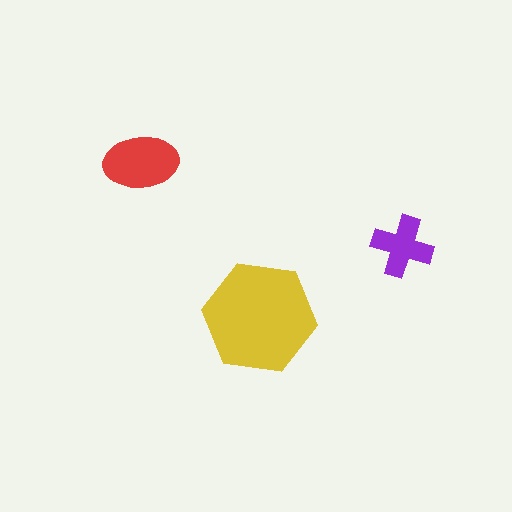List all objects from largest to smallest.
The yellow hexagon, the red ellipse, the purple cross.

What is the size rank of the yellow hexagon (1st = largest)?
1st.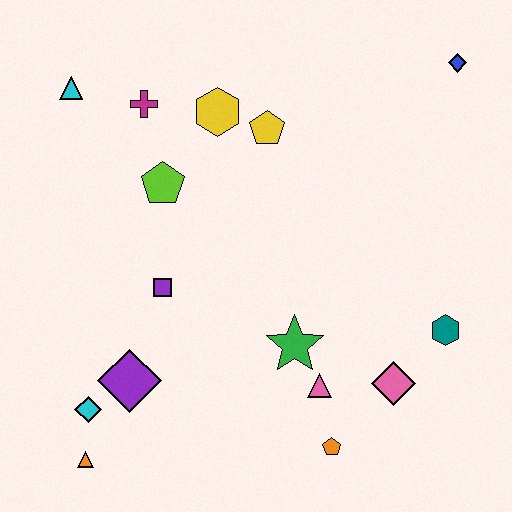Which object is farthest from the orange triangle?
The blue diamond is farthest from the orange triangle.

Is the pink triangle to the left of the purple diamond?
No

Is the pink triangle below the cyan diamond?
No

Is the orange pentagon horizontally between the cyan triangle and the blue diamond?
Yes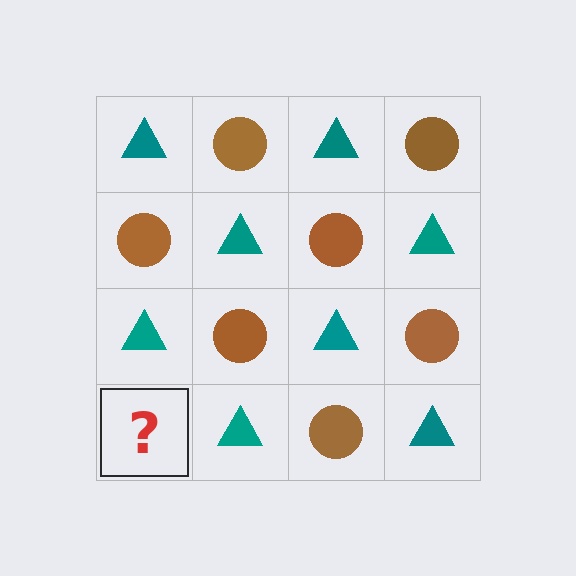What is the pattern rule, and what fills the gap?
The rule is that it alternates teal triangle and brown circle in a checkerboard pattern. The gap should be filled with a brown circle.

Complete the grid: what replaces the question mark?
The question mark should be replaced with a brown circle.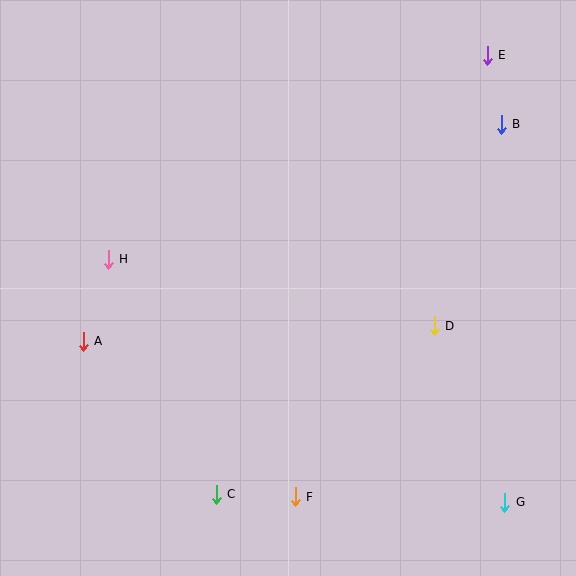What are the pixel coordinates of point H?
Point H is at (108, 259).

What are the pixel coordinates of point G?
Point G is at (505, 502).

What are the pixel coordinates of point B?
Point B is at (501, 124).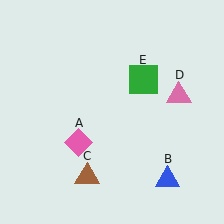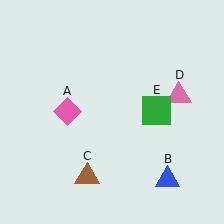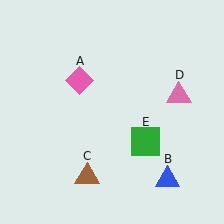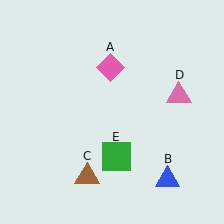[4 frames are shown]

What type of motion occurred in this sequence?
The pink diamond (object A), green square (object E) rotated clockwise around the center of the scene.